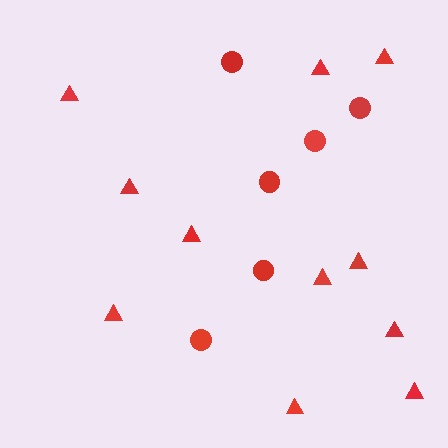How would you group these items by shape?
There are 2 groups: one group of triangles (11) and one group of circles (6).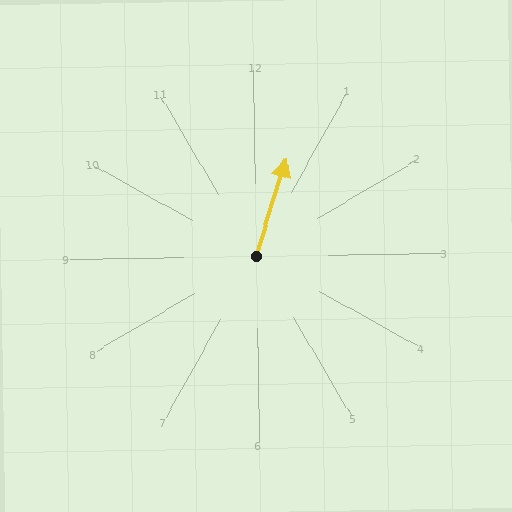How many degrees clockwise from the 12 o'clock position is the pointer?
Approximately 18 degrees.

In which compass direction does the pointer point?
North.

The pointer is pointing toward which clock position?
Roughly 1 o'clock.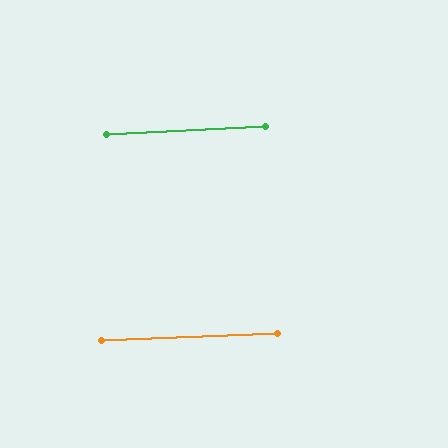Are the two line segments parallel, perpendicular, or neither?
Parallel — their directions differ by only 0.6°.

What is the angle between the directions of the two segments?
Approximately 1 degree.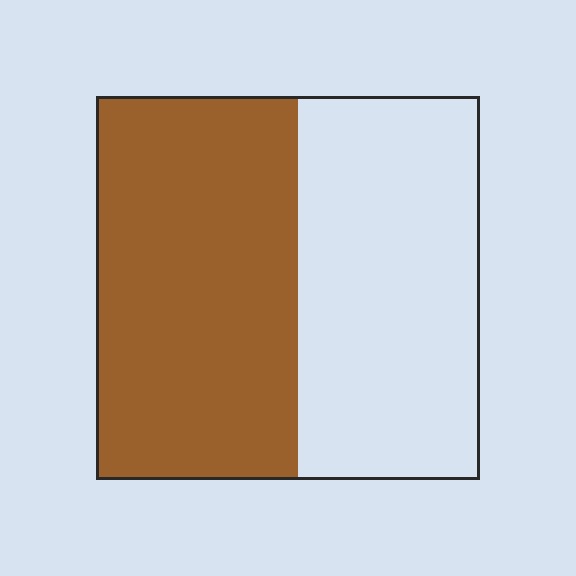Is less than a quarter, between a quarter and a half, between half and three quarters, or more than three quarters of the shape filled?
Between half and three quarters.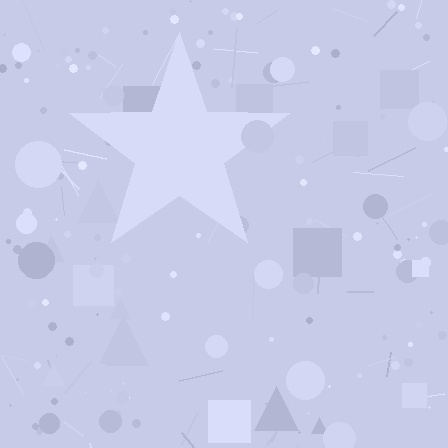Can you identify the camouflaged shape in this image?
The camouflaged shape is a star.